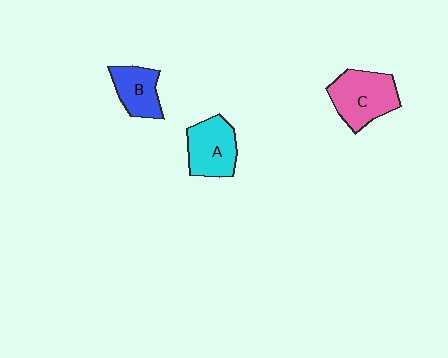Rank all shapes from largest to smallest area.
From largest to smallest: C (pink), A (cyan), B (blue).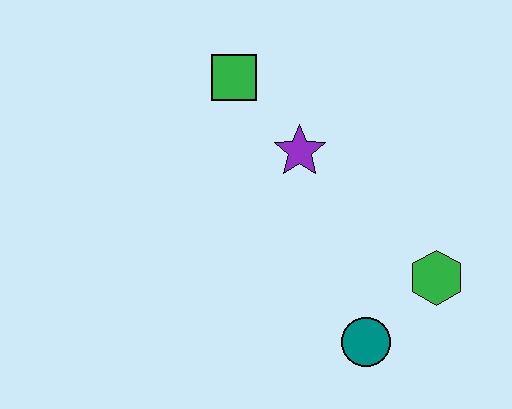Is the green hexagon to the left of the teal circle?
No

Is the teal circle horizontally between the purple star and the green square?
No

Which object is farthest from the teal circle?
The green square is farthest from the teal circle.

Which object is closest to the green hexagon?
The teal circle is closest to the green hexagon.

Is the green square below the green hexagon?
No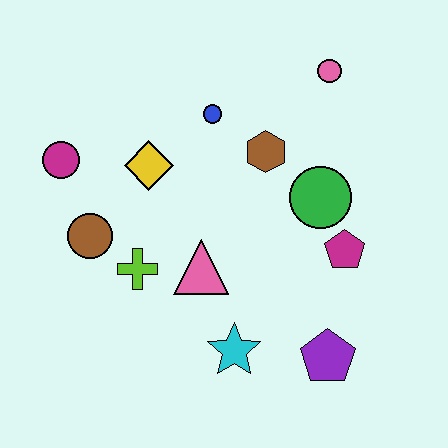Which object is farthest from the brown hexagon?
The purple pentagon is farthest from the brown hexagon.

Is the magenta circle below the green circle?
No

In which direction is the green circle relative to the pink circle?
The green circle is below the pink circle.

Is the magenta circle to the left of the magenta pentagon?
Yes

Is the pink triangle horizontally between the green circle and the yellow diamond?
Yes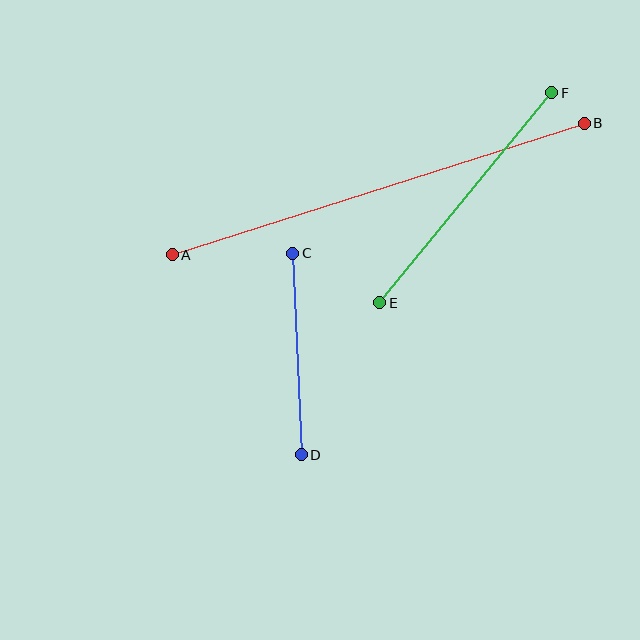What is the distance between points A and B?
The distance is approximately 432 pixels.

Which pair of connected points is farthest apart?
Points A and B are farthest apart.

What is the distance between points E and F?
The distance is approximately 271 pixels.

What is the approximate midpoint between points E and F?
The midpoint is at approximately (466, 198) pixels.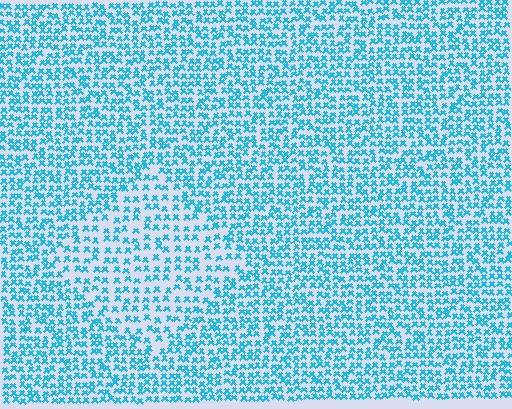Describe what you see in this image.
The image contains small cyan elements arranged at two different densities. A diamond-shaped region is visible where the elements are less densely packed than the surrounding area.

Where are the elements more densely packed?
The elements are more densely packed outside the diamond boundary.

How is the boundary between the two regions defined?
The boundary is defined by a change in element density (approximately 1.6x ratio). All elements are the same color, size, and shape.